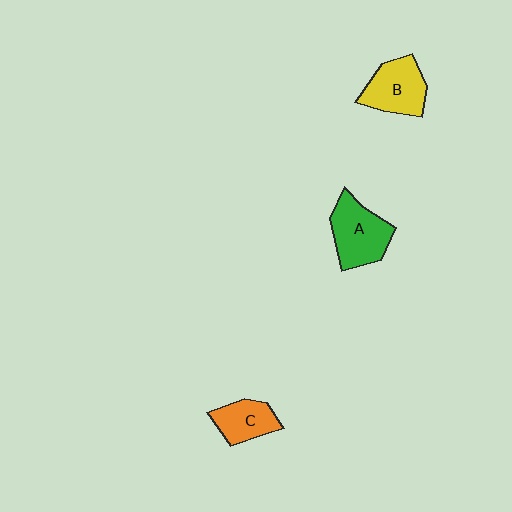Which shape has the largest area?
Shape A (green).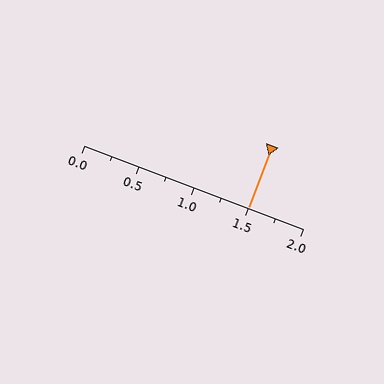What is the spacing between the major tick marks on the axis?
The major ticks are spaced 0.5 apart.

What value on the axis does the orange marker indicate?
The marker indicates approximately 1.5.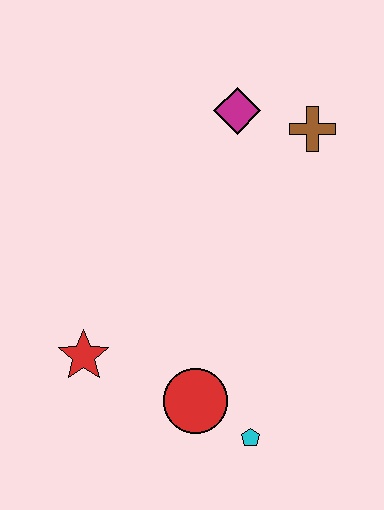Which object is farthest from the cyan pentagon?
The magenta diamond is farthest from the cyan pentagon.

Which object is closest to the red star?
The red circle is closest to the red star.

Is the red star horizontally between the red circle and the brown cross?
No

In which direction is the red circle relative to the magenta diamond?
The red circle is below the magenta diamond.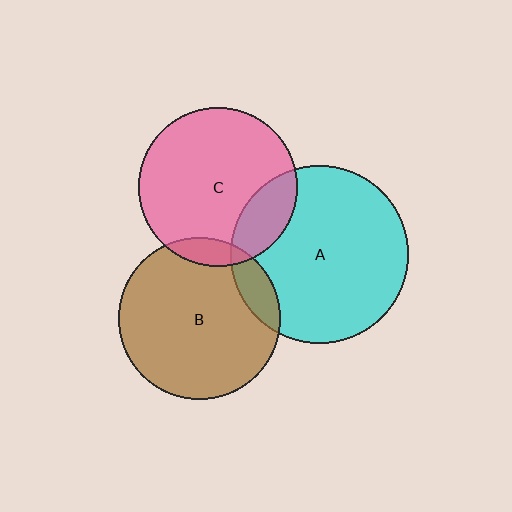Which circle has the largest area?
Circle A (cyan).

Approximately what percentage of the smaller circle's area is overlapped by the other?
Approximately 10%.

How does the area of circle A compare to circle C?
Approximately 1.3 times.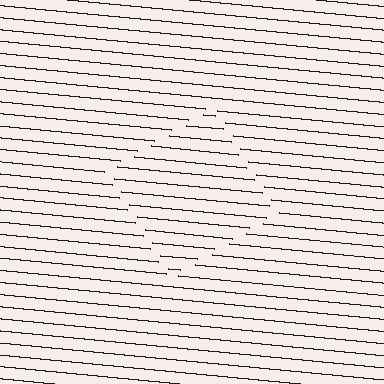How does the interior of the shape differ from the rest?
The interior of the shape contains the same grating, shifted by half a period — the contour is defined by the phase discontinuity where line-ends from the inner and outer gratings abut.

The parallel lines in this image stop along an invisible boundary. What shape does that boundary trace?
An illusory square. The interior of the shape contains the same grating, shifted by half a period — the contour is defined by the phase discontinuity where line-ends from the inner and outer gratings abut.